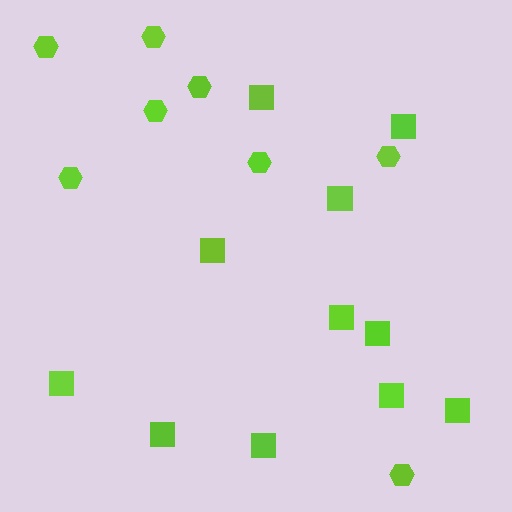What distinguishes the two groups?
There are 2 groups: one group of squares (11) and one group of hexagons (8).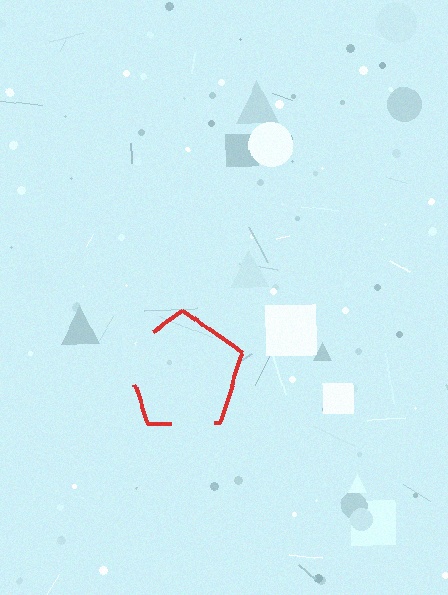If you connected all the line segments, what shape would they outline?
They would outline a pentagon.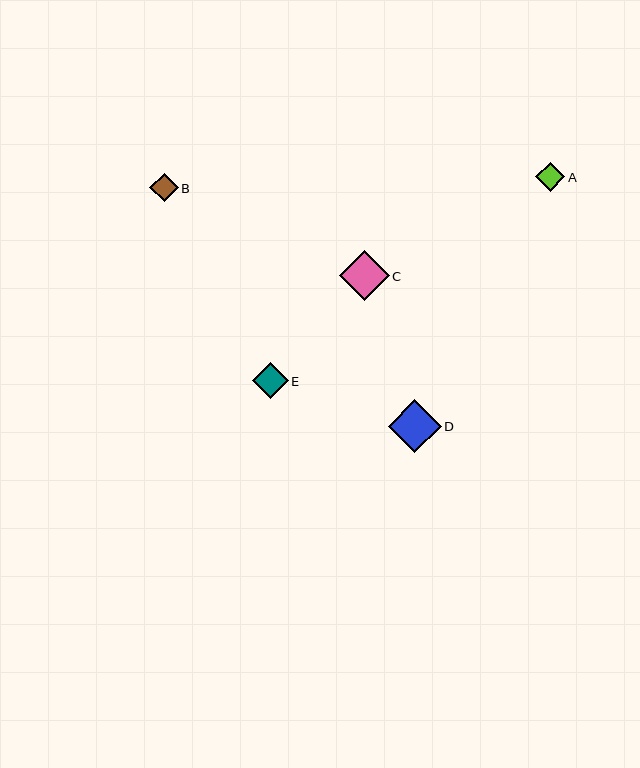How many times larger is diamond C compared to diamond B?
Diamond C is approximately 1.8 times the size of diamond B.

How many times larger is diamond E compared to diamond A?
Diamond E is approximately 1.2 times the size of diamond A.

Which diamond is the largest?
Diamond D is the largest with a size of approximately 53 pixels.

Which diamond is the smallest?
Diamond B is the smallest with a size of approximately 28 pixels.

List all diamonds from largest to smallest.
From largest to smallest: D, C, E, A, B.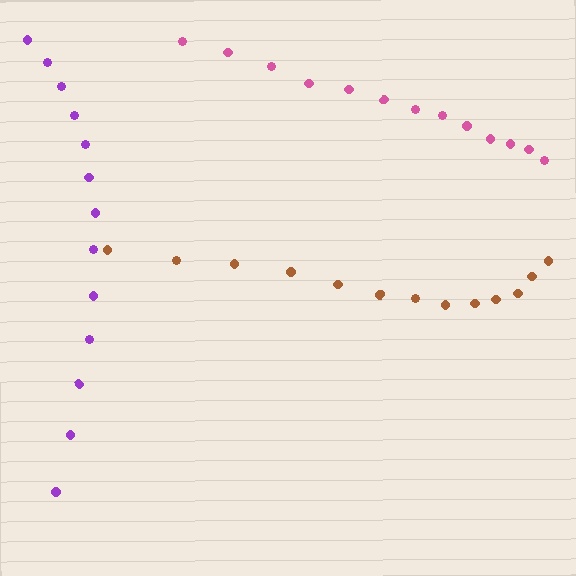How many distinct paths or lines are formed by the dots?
There are 3 distinct paths.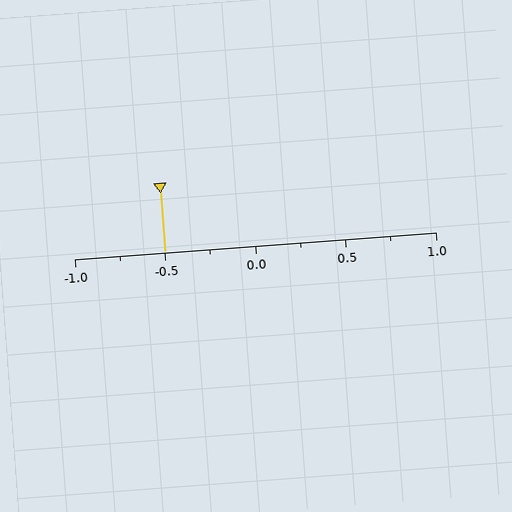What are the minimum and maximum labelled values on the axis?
The axis runs from -1.0 to 1.0.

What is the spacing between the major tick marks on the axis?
The major ticks are spaced 0.5 apart.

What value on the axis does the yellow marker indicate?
The marker indicates approximately -0.5.